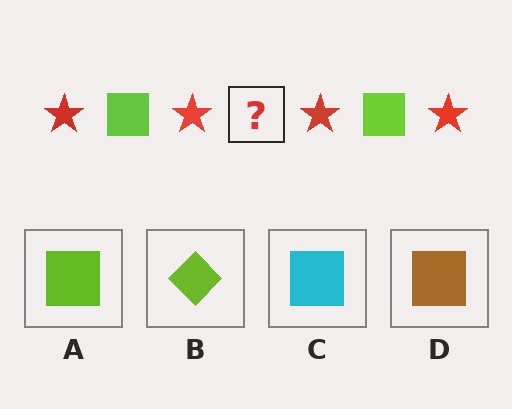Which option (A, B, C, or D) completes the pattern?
A.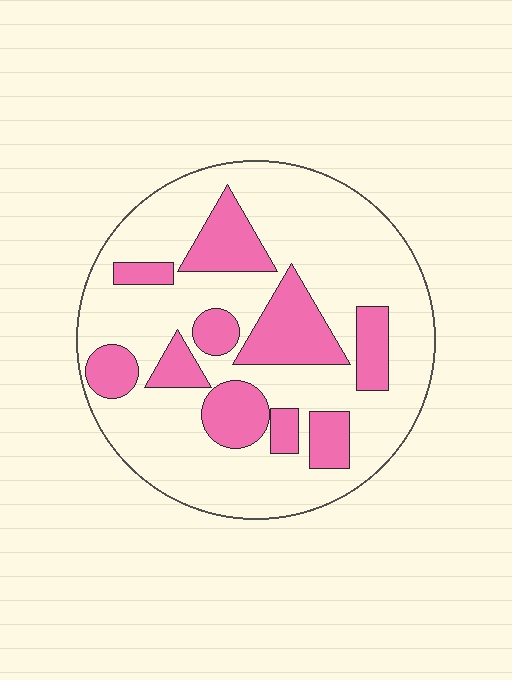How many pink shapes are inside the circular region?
10.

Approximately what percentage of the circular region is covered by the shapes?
Approximately 30%.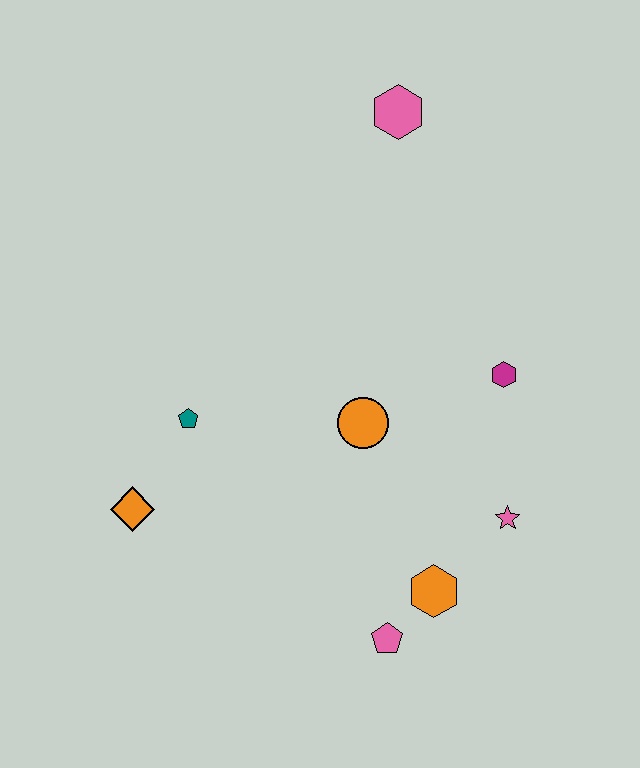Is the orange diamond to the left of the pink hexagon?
Yes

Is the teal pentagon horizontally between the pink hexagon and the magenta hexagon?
No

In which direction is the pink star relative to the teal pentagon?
The pink star is to the right of the teal pentagon.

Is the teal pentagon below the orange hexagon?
No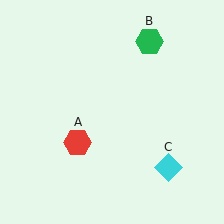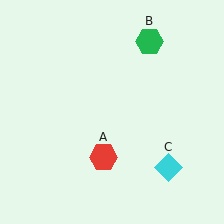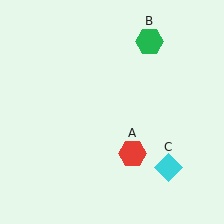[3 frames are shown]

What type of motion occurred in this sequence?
The red hexagon (object A) rotated counterclockwise around the center of the scene.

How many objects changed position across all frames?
1 object changed position: red hexagon (object A).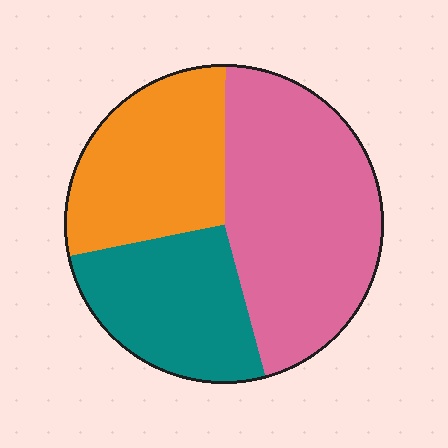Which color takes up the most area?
Pink, at roughly 45%.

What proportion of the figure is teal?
Teal takes up about one quarter (1/4) of the figure.